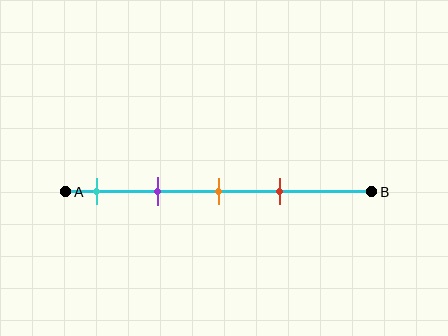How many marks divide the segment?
There are 4 marks dividing the segment.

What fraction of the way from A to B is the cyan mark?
The cyan mark is approximately 10% (0.1) of the way from A to B.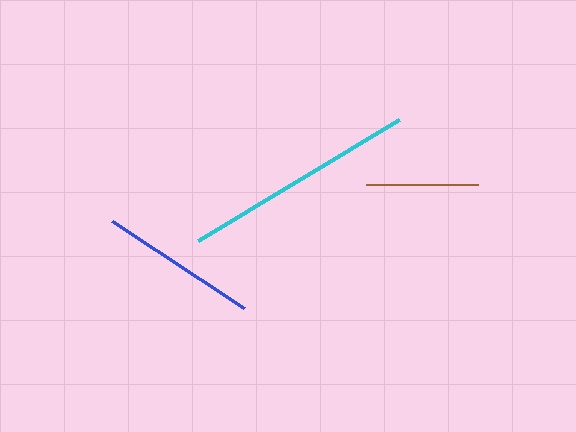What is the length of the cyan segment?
The cyan segment is approximately 235 pixels long.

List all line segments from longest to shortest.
From longest to shortest: cyan, blue, brown.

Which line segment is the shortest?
The brown line is the shortest at approximately 112 pixels.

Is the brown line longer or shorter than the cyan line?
The cyan line is longer than the brown line.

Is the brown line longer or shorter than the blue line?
The blue line is longer than the brown line.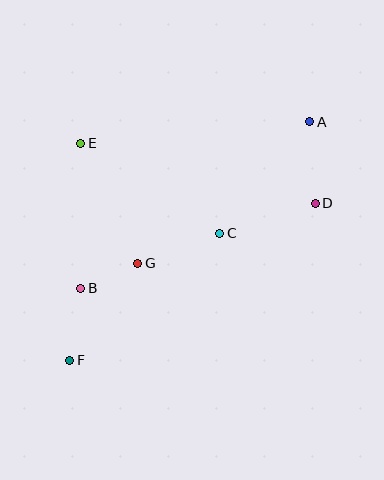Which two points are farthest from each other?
Points A and F are farthest from each other.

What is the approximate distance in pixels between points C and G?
The distance between C and G is approximately 87 pixels.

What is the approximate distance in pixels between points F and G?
The distance between F and G is approximately 119 pixels.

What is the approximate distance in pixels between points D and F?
The distance between D and F is approximately 292 pixels.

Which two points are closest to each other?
Points B and G are closest to each other.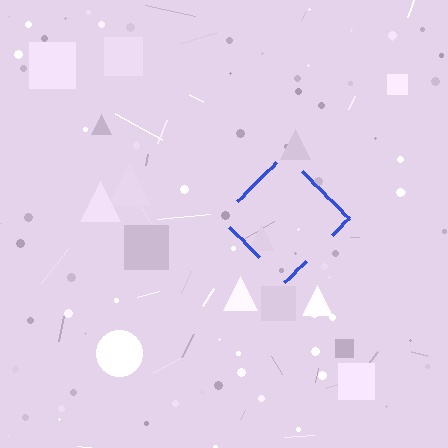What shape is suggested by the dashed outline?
The dashed outline suggests a diamond.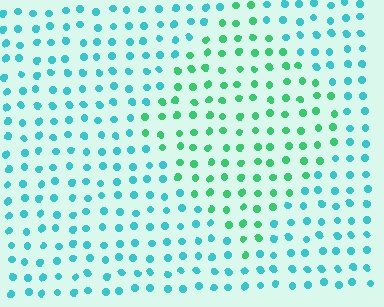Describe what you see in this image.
The image is filled with small cyan elements in a uniform arrangement. A diamond-shaped region is visible where the elements are tinted to a slightly different hue, forming a subtle color boundary.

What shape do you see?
I see a diamond.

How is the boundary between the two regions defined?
The boundary is defined purely by a slight shift in hue (about 39 degrees). Spacing, size, and orientation are identical on both sides.